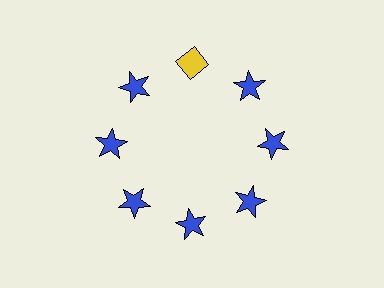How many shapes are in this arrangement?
There are 8 shapes arranged in a ring pattern.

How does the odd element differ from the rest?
It differs in both color (yellow instead of blue) and shape (diamond instead of star).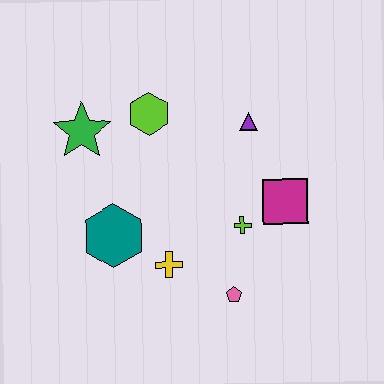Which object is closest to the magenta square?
The lime cross is closest to the magenta square.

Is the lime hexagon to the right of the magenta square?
No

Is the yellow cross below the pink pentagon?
No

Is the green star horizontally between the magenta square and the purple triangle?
No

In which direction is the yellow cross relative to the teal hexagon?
The yellow cross is to the right of the teal hexagon.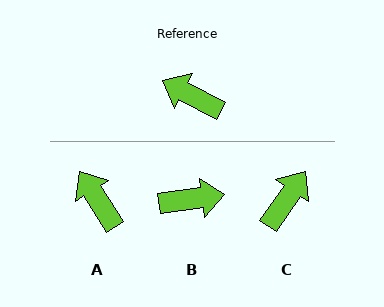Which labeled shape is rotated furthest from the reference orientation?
B, about 145 degrees away.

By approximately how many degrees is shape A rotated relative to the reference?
Approximately 30 degrees clockwise.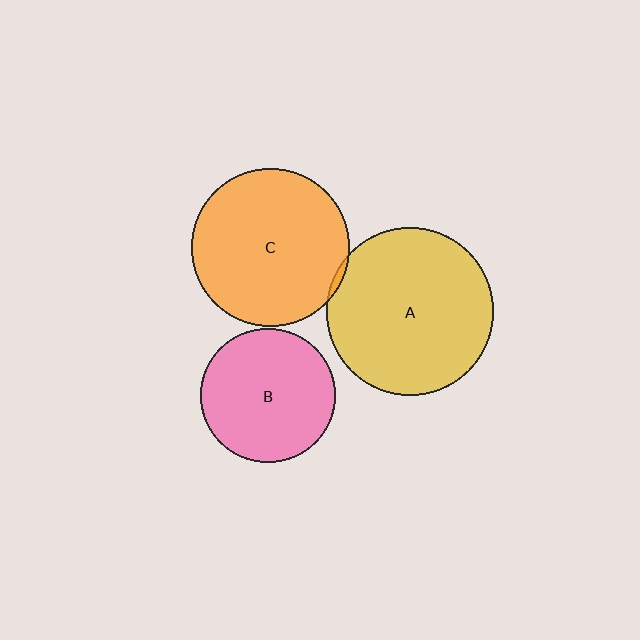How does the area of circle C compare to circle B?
Approximately 1.4 times.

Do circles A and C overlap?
Yes.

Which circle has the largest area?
Circle A (yellow).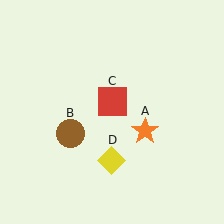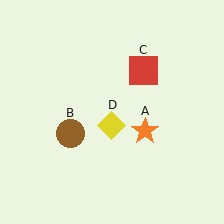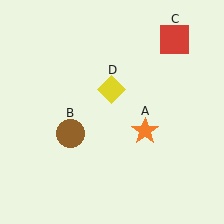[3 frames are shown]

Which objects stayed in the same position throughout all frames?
Orange star (object A) and brown circle (object B) remained stationary.